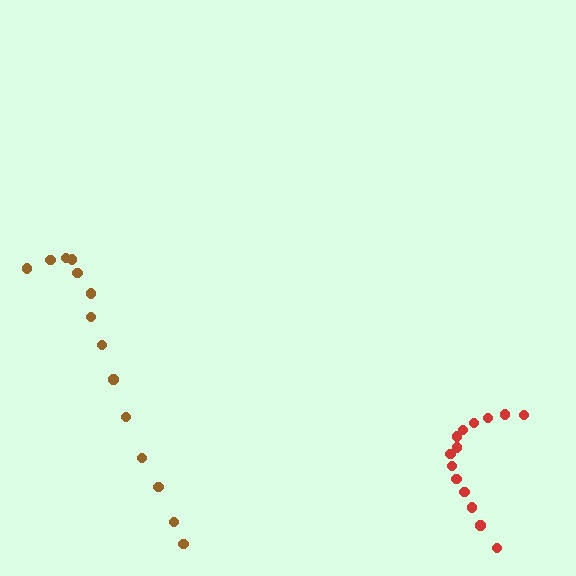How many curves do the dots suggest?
There are 2 distinct paths.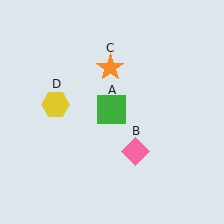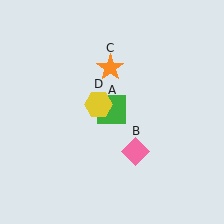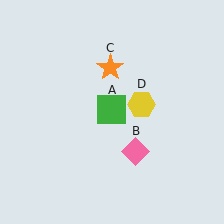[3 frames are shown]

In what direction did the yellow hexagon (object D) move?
The yellow hexagon (object D) moved right.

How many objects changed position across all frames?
1 object changed position: yellow hexagon (object D).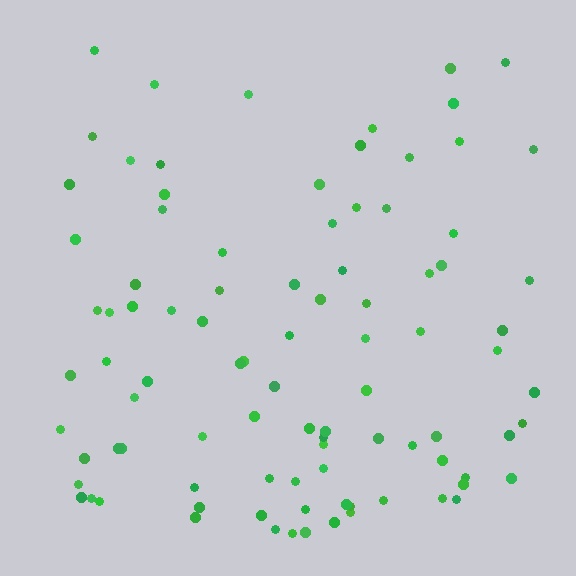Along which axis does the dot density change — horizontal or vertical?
Vertical.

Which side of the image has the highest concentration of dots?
The bottom.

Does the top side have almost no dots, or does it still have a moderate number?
Still a moderate number, just noticeably fewer than the bottom.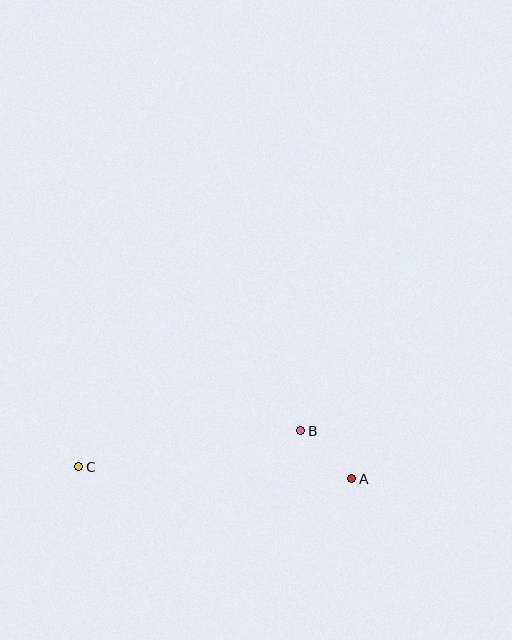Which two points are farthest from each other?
Points A and C are farthest from each other.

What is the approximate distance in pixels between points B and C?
The distance between B and C is approximately 225 pixels.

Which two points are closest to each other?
Points A and B are closest to each other.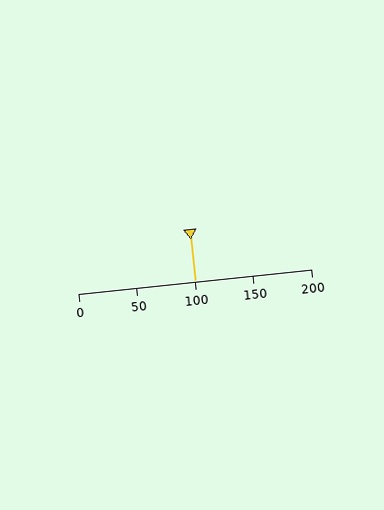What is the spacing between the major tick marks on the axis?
The major ticks are spaced 50 apart.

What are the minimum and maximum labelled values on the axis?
The axis runs from 0 to 200.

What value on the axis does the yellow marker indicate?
The marker indicates approximately 100.